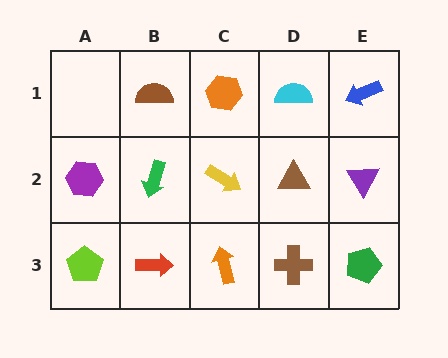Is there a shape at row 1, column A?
No, that cell is empty.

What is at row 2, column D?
A brown triangle.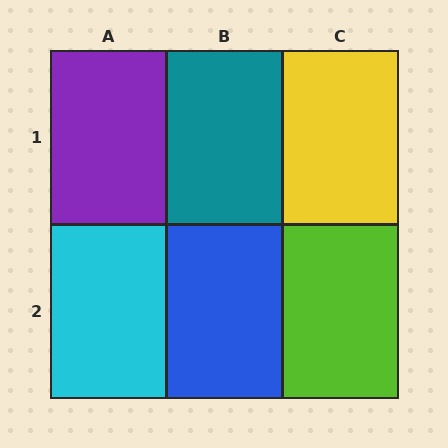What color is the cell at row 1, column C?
Yellow.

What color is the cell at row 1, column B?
Teal.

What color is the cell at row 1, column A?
Purple.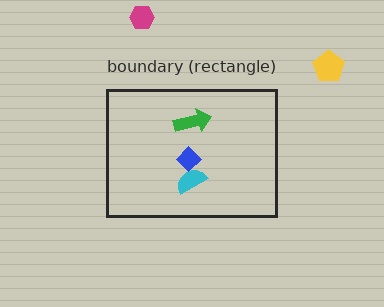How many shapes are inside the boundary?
3 inside, 2 outside.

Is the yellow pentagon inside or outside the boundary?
Outside.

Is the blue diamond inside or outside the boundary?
Inside.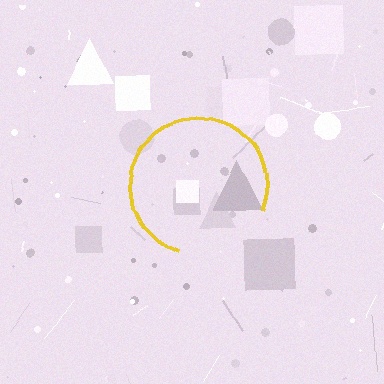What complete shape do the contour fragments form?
The contour fragments form a circle.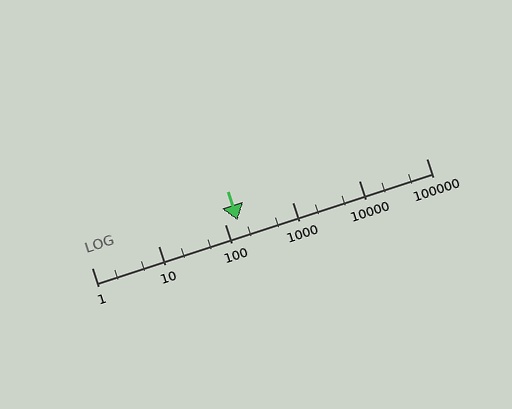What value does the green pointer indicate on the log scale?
The pointer indicates approximately 150.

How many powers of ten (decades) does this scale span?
The scale spans 5 decades, from 1 to 100000.